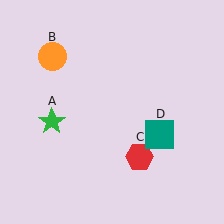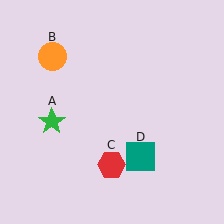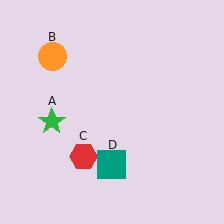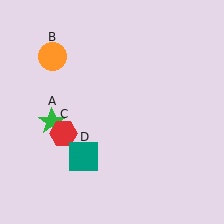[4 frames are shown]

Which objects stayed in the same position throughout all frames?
Green star (object A) and orange circle (object B) remained stationary.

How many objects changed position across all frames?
2 objects changed position: red hexagon (object C), teal square (object D).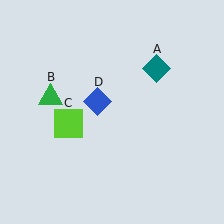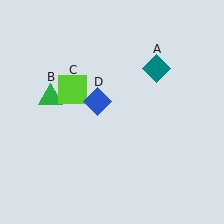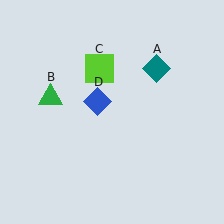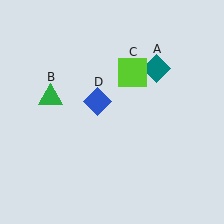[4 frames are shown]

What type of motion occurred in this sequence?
The lime square (object C) rotated clockwise around the center of the scene.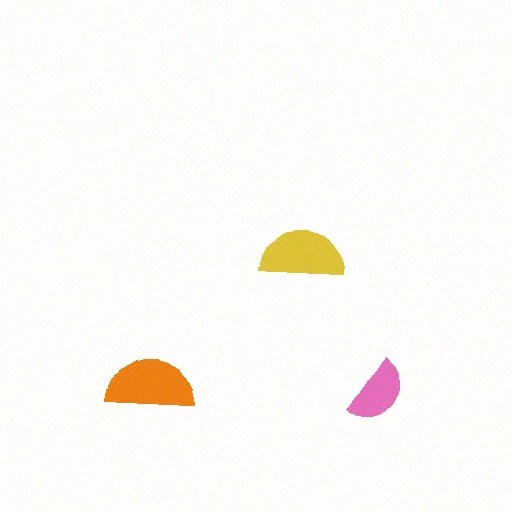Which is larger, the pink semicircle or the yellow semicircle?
The yellow one.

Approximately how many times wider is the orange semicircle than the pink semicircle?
About 1.5 times wider.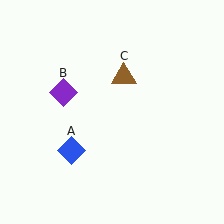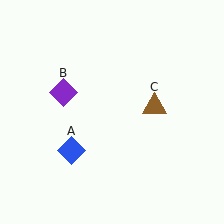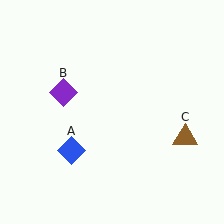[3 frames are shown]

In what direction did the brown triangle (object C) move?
The brown triangle (object C) moved down and to the right.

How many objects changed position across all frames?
1 object changed position: brown triangle (object C).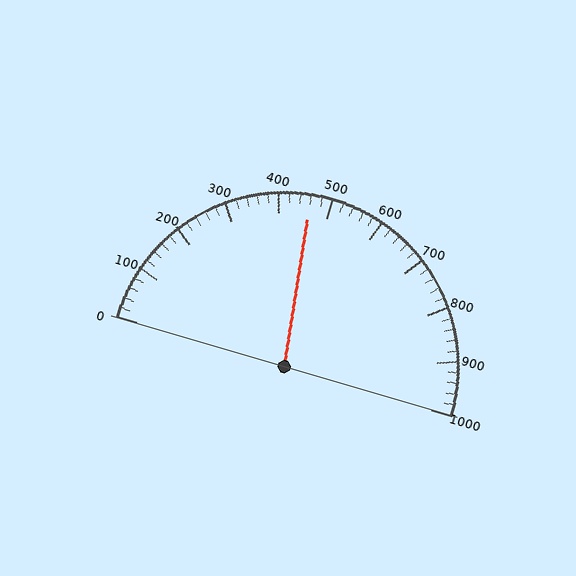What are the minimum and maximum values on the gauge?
The gauge ranges from 0 to 1000.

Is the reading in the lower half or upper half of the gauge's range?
The reading is in the lower half of the range (0 to 1000).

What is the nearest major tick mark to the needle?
The nearest major tick mark is 500.